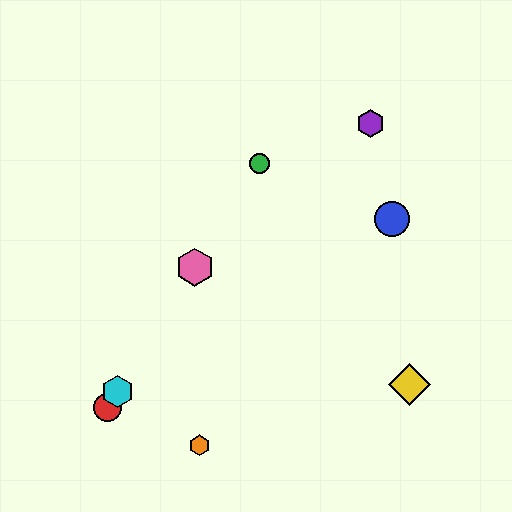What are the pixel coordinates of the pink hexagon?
The pink hexagon is at (195, 267).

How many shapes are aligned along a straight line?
4 shapes (the red circle, the green circle, the cyan hexagon, the pink hexagon) are aligned along a straight line.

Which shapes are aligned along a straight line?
The red circle, the green circle, the cyan hexagon, the pink hexagon are aligned along a straight line.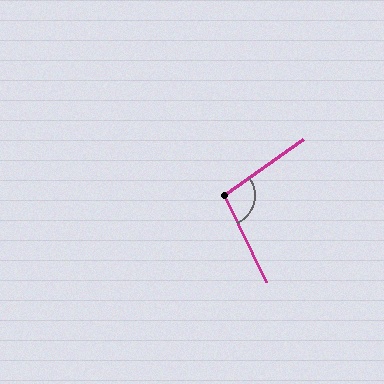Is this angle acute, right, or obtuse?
It is obtuse.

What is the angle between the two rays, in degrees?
Approximately 100 degrees.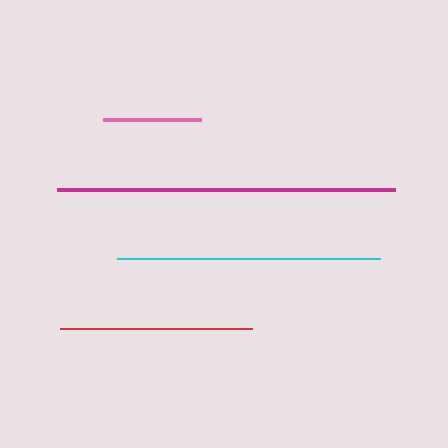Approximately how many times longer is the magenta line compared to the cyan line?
The magenta line is approximately 1.3 times the length of the cyan line.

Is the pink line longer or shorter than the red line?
The red line is longer than the pink line.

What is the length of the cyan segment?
The cyan segment is approximately 264 pixels long.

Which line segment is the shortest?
The pink line is the shortest at approximately 97 pixels.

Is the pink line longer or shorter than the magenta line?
The magenta line is longer than the pink line.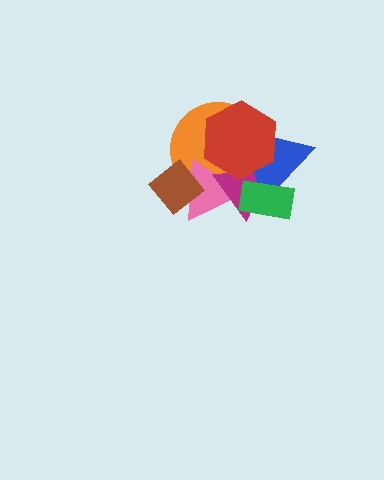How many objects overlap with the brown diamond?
2 objects overlap with the brown diamond.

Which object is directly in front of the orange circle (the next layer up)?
The pink triangle is directly in front of the orange circle.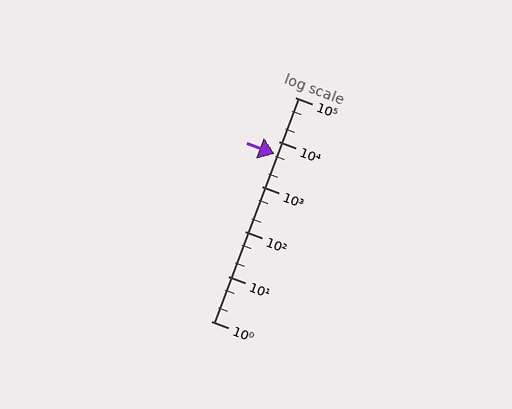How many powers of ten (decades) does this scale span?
The scale spans 5 decades, from 1 to 100000.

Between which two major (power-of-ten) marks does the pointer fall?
The pointer is between 1000 and 10000.